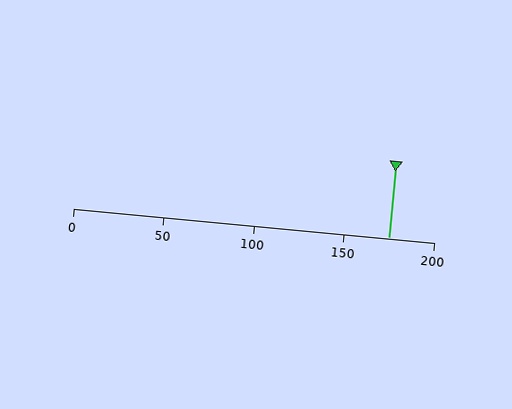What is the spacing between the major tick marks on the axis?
The major ticks are spaced 50 apart.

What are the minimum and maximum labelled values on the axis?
The axis runs from 0 to 200.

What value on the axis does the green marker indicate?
The marker indicates approximately 175.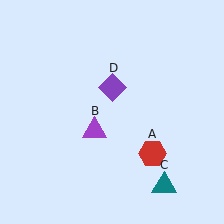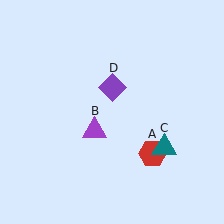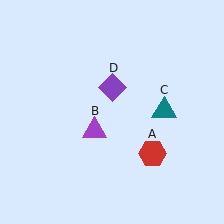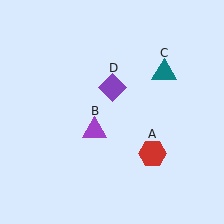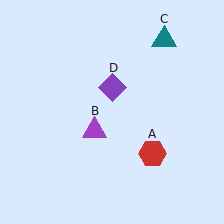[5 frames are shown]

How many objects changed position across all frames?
1 object changed position: teal triangle (object C).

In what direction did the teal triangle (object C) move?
The teal triangle (object C) moved up.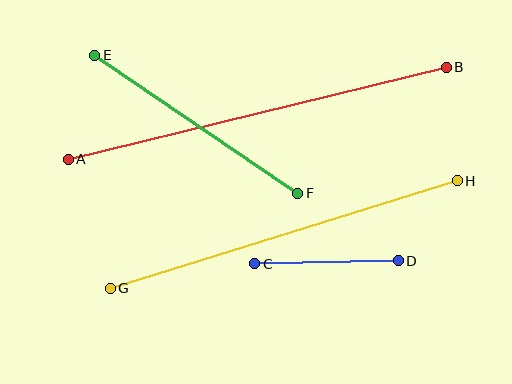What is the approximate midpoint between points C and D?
The midpoint is at approximately (327, 262) pixels.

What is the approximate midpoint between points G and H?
The midpoint is at approximately (284, 235) pixels.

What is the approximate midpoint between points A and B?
The midpoint is at approximately (257, 113) pixels.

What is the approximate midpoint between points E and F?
The midpoint is at approximately (196, 124) pixels.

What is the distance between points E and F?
The distance is approximately 245 pixels.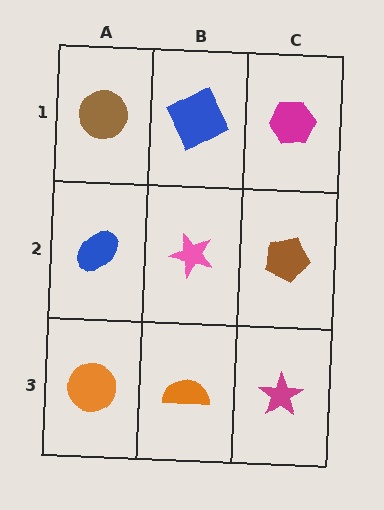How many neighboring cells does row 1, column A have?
2.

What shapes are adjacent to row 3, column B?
A pink star (row 2, column B), an orange circle (row 3, column A), a magenta star (row 3, column C).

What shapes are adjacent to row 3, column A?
A blue ellipse (row 2, column A), an orange semicircle (row 3, column B).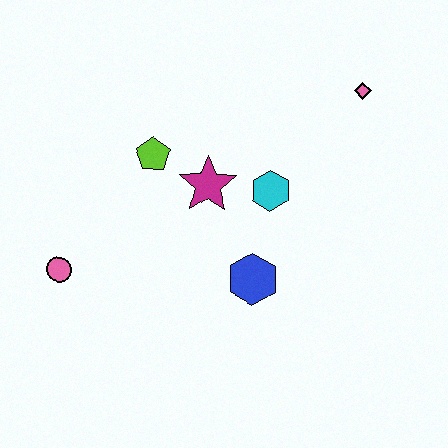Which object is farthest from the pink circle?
The pink diamond is farthest from the pink circle.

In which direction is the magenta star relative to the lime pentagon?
The magenta star is to the right of the lime pentagon.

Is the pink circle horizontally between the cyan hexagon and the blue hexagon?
No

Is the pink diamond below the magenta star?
No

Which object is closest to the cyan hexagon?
The magenta star is closest to the cyan hexagon.